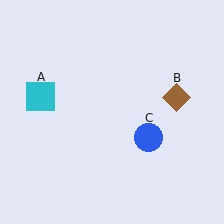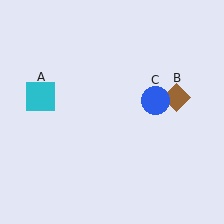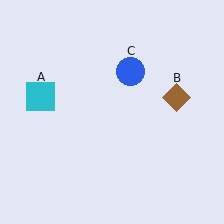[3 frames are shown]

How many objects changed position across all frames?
1 object changed position: blue circle (object C).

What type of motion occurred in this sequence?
The blue circle (object C) rotated counterclockwise around the center of the scene.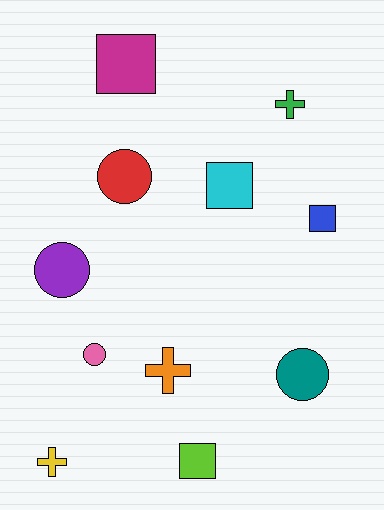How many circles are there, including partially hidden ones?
There are 4 circles.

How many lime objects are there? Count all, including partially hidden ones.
There is 1 lime object.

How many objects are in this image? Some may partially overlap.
There are 11 objects.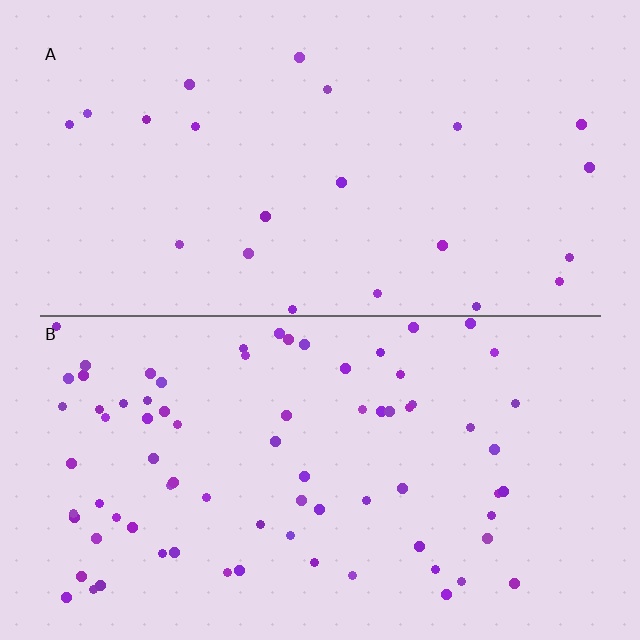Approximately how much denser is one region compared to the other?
Approximately 3.5× — region B over region A.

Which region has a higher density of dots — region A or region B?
B (the bottom).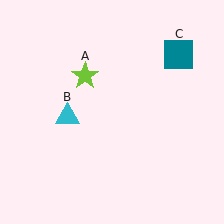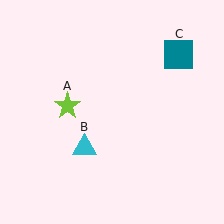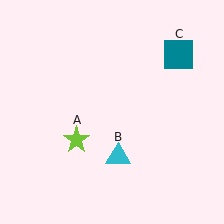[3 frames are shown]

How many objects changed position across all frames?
2 objects changed position: lime star (object A), cyan triangle (object B).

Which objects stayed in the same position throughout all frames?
Teal square (object C) remained stationary.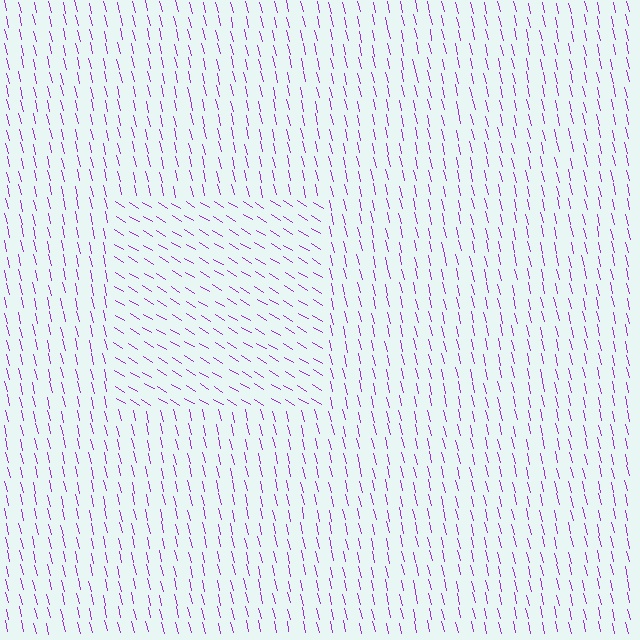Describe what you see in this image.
The image is filled with small purple line segments. A rectangle region in the image has lines oriented differently from the surrounding lines, creating a visible texture boundary.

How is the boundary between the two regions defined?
The boundary is defined purely by a change in line orientation (approximately 45 degrees difference). All lines are the same color and thickness.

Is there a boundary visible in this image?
Yes, there is a texture boundary formed by a change in line orientation.